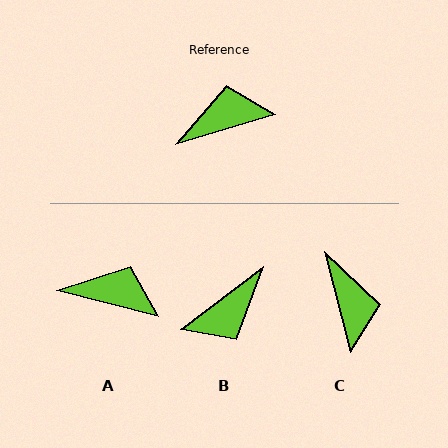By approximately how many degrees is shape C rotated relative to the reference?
Approximately 92 degrees clockwise.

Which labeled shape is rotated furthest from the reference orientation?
B, about 159 degrees away.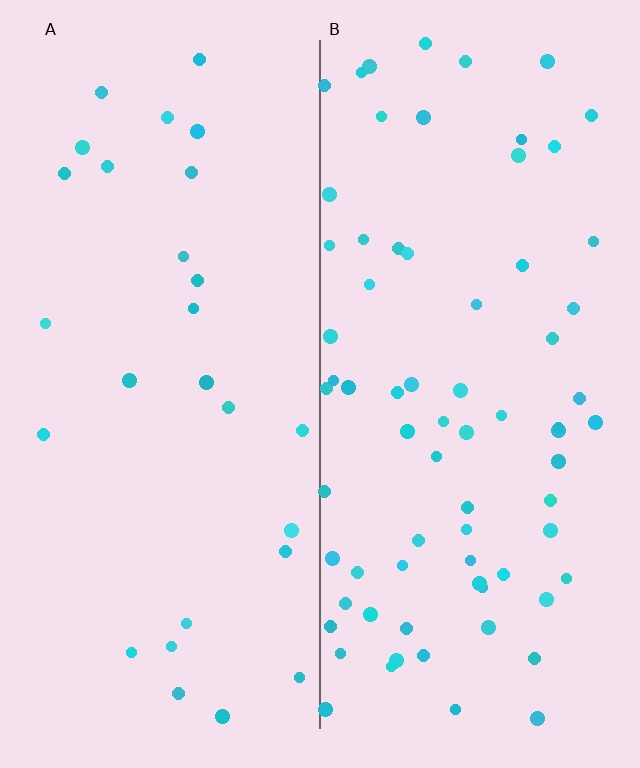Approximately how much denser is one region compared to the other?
Approximately 2.7× — region B over region A.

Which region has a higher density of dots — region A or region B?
B (the right).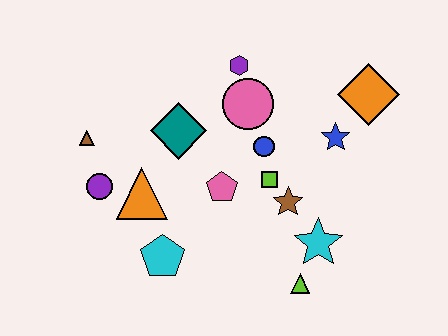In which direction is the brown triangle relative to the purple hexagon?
The brown triangle is to the left of the purple hexagon.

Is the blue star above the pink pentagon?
Yes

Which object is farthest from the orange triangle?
The orange diamond is farthest from the orange triangle.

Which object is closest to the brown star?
The lime square is closest to the brown star.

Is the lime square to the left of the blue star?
Yes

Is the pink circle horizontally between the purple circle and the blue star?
Yes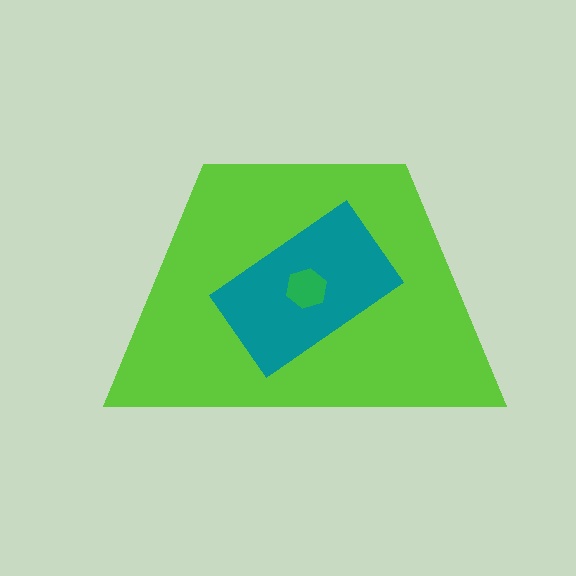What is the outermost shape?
The lime trapezoid.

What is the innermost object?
The green hexagon.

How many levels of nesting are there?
3.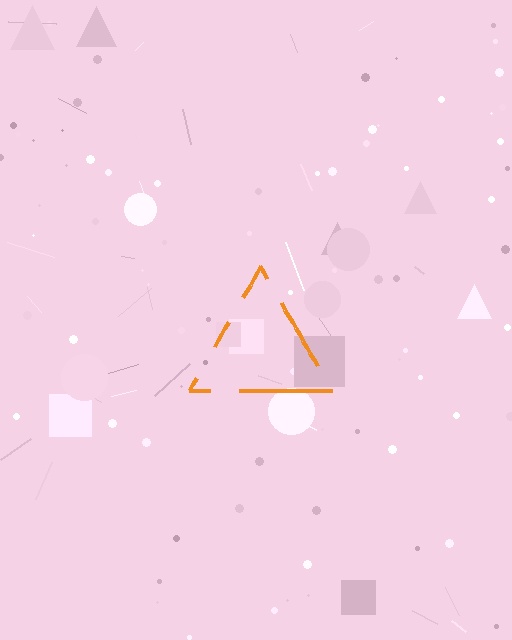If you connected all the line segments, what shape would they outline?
They would outline a triangle.